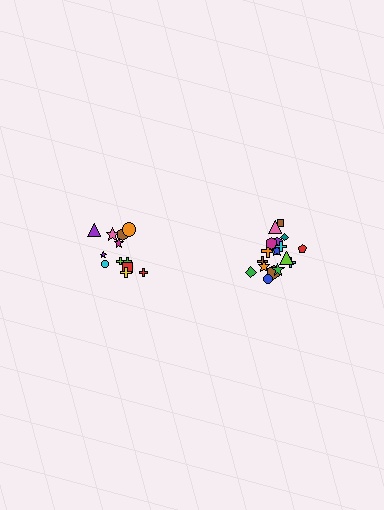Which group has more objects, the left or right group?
The right group.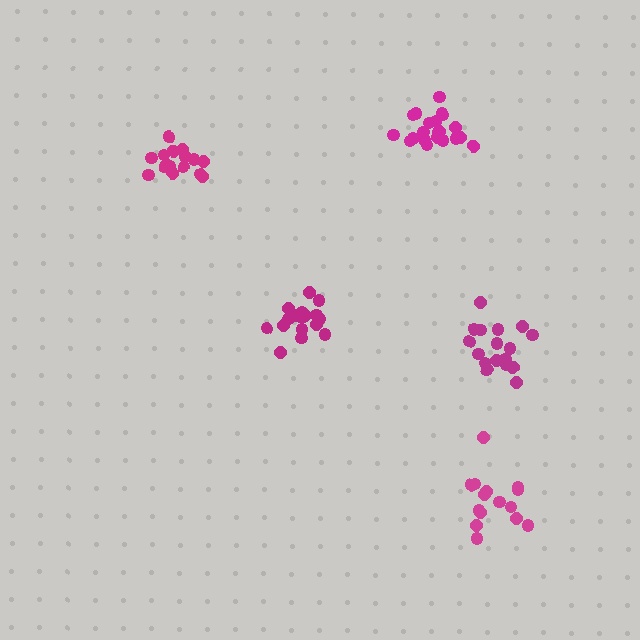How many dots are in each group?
Group 1: 18 dots, Group 2: 15 dots, Group 3: 17 dots, Group 4: 21 dots, Group 5: 15 dots (86 total).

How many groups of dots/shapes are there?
There are 5 groups.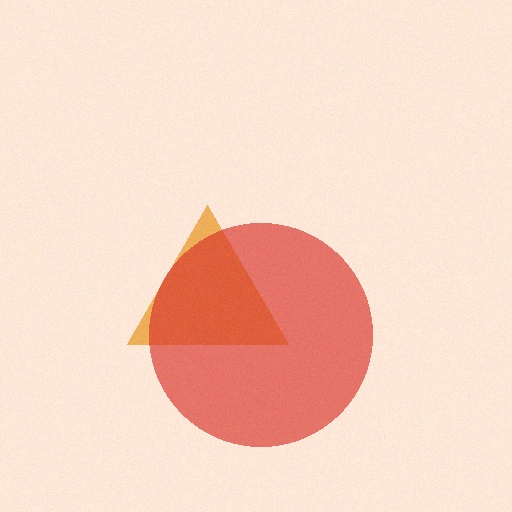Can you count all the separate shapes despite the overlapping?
Yes, there are 2 separate shapes.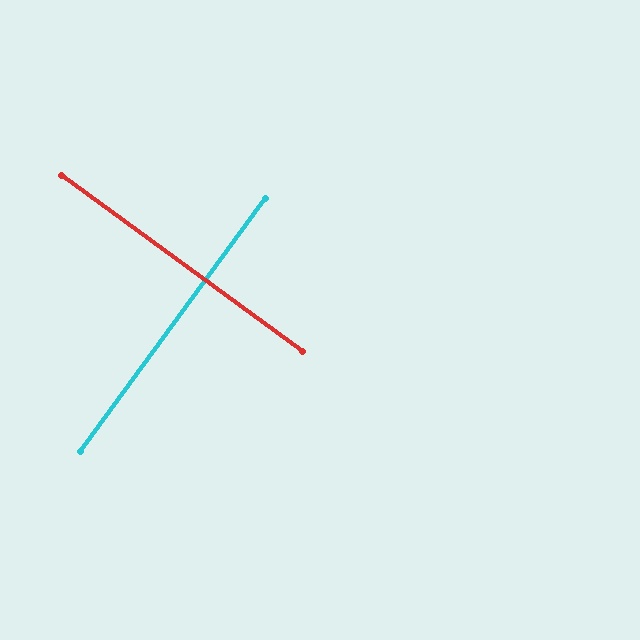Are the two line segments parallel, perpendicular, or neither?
Perpendicular — they meet at approximately 90°.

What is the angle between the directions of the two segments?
Approximately 90 degrees.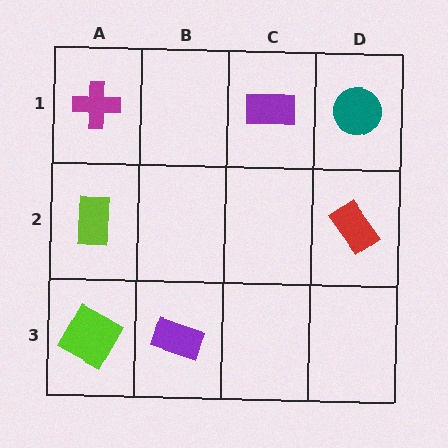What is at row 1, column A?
A magenta cross.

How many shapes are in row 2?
2 shapes.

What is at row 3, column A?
A lime square.